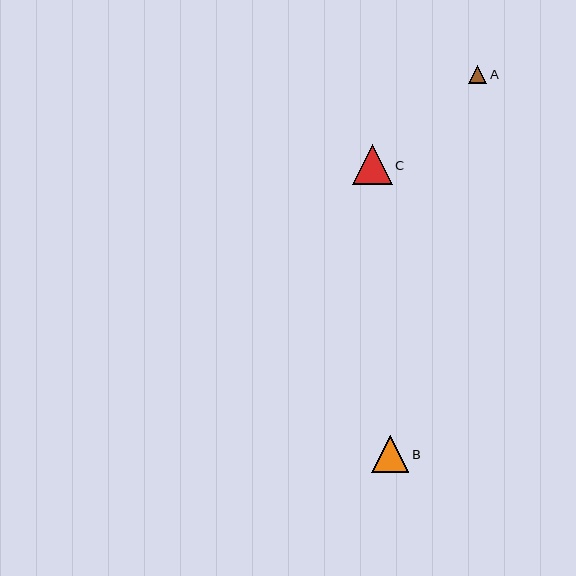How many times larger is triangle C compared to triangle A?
Triangle C is approximately 2.2 times the size of triangle A.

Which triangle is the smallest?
Triangle A is the smallest with a size of approximately 18 pixels.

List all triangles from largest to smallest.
From largest to smallest: C, B, A.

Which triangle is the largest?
Triangle C is the largest with a size of approximately 40 pixels.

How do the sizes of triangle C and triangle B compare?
Triangle C and triangle B are approximately the same size.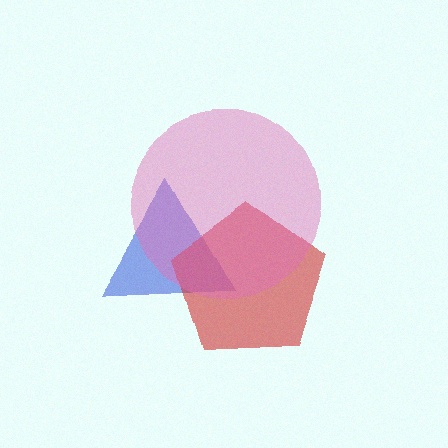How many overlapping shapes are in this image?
There are 3 overlapping shapes in the image.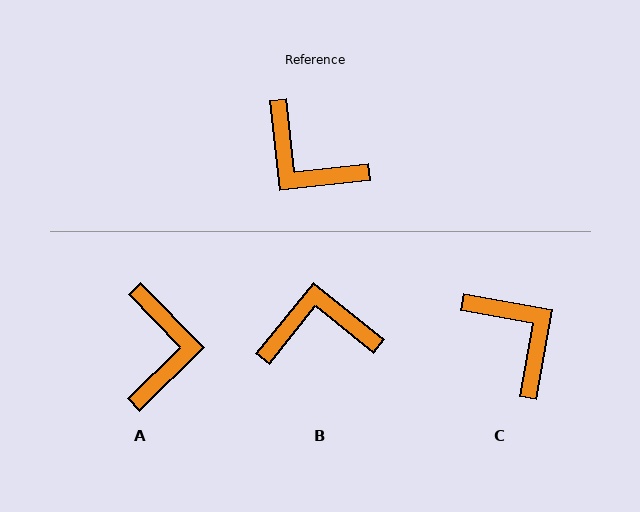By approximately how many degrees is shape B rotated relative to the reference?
Approximately 135 degrees clockwise.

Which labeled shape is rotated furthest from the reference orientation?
C, about 164 degrees away.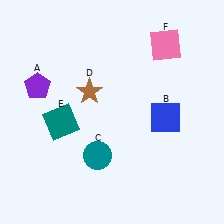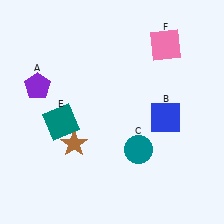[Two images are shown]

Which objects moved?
The objects that moved are: the teal circle (C), the brown star (D).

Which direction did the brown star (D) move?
The brown star (D) moved down.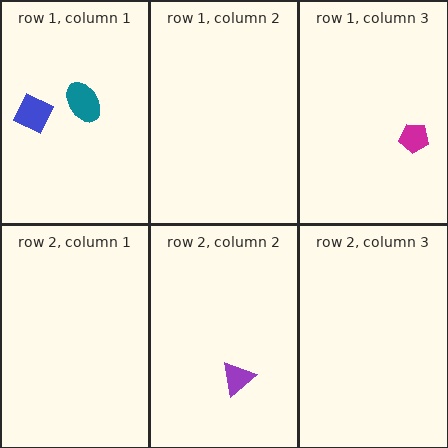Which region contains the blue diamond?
The row 1, column 1 region.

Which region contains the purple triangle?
The row 2, column 2 region.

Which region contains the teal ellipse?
The row 1, column 1 region.